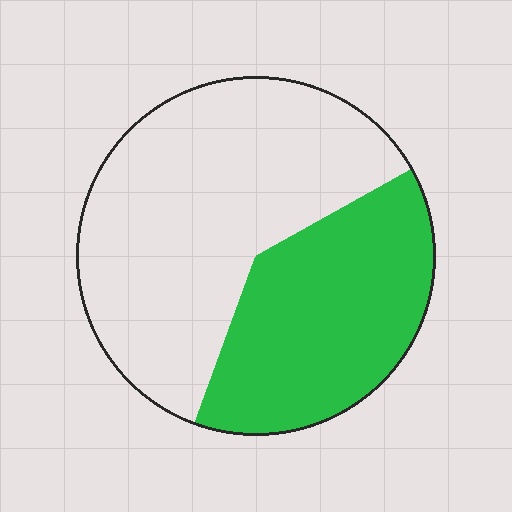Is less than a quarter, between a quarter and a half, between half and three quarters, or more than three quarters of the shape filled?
Between a quarter and a half.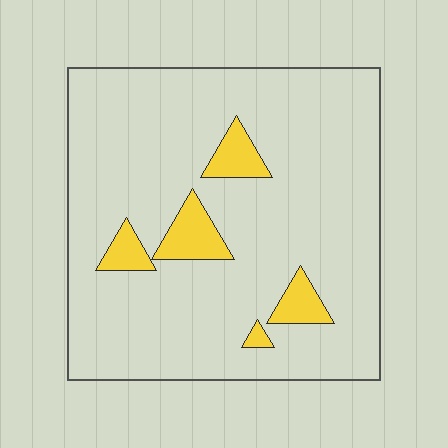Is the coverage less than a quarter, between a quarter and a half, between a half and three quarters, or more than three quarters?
Less than a quarter.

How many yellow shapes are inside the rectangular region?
5.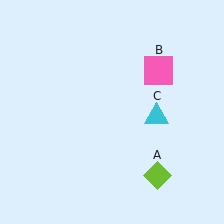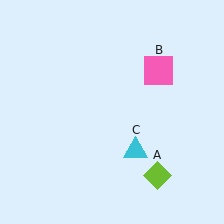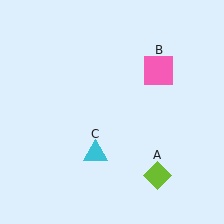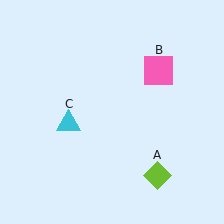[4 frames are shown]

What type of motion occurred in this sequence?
The cyan triangle (object C) rotated clockwise around the center of the scene.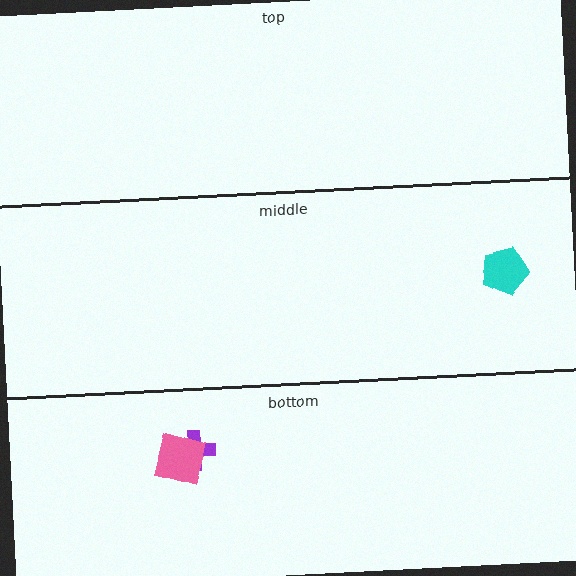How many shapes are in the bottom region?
2.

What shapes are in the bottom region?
The purple cross, the pink diamond.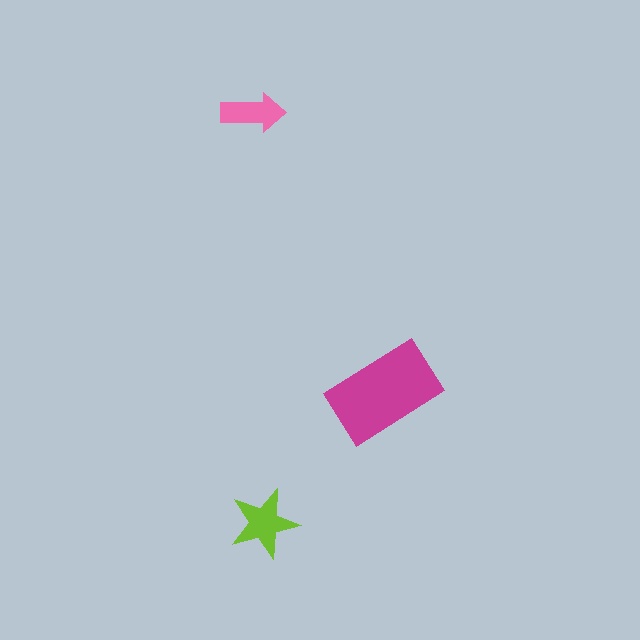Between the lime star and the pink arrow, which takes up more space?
The lime star.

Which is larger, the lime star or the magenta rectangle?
The magenta rectangle.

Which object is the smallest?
The pink arrow.